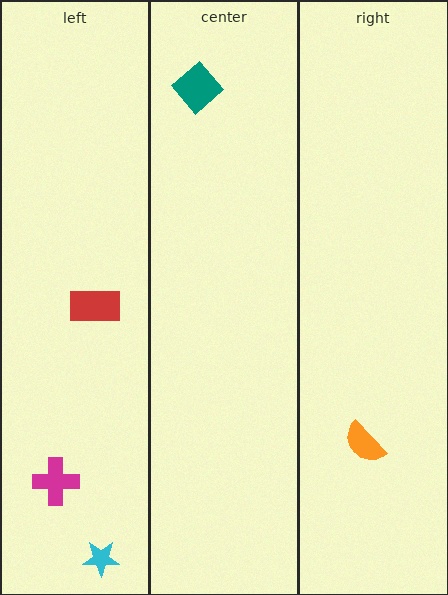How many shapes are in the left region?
3.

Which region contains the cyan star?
The left region.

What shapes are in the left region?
The magenta cross, the cyan star, the red rectangle.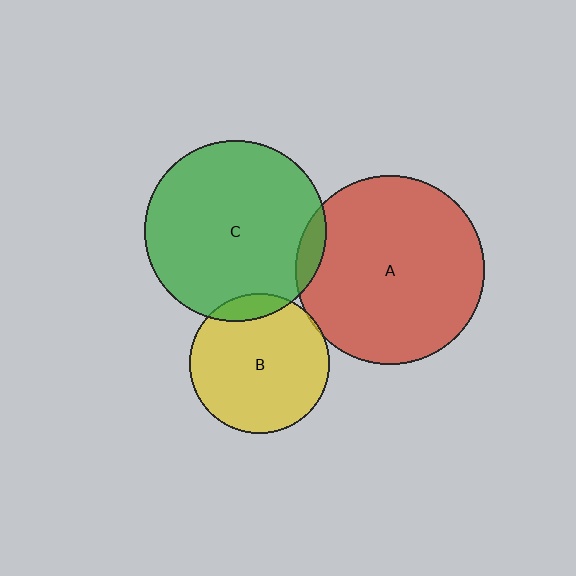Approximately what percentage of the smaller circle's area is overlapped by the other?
Approximately 5%.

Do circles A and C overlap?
Yes.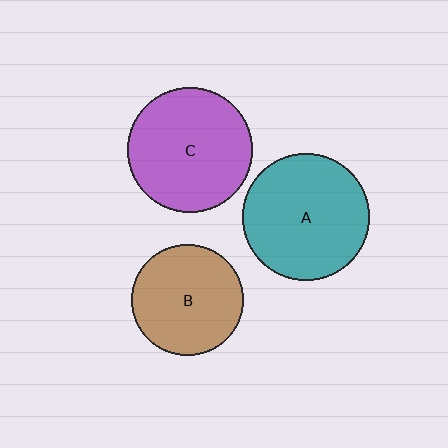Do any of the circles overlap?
No, none of the circles overlap.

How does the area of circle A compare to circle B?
Approximately 1.3 times.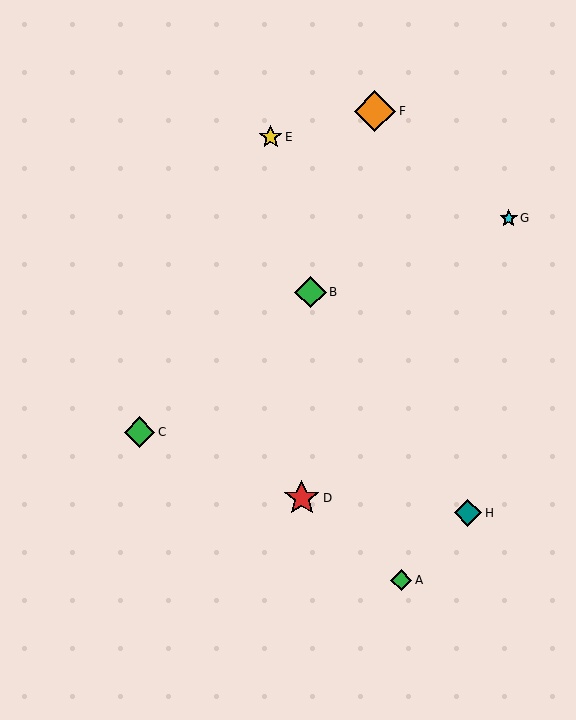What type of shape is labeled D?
Shape D is a red star.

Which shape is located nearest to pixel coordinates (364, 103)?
The orange diamond (labeled F) at (375, 111) is nearest to that location.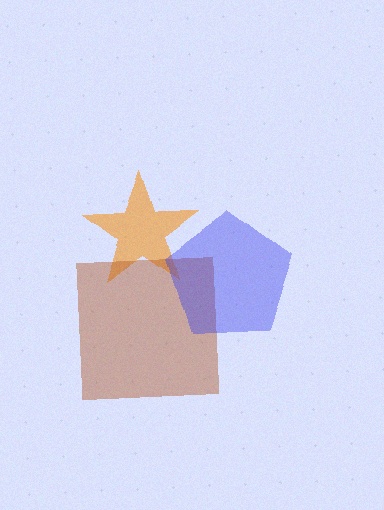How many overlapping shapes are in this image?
There are 3 overlapping shapes in the image.